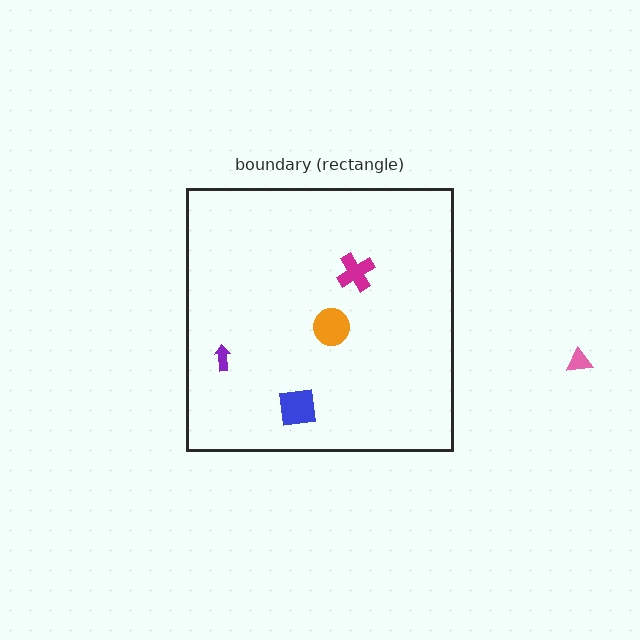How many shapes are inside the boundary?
4 inside, 1 outside.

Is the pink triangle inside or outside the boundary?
Outside.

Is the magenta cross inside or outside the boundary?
Inside.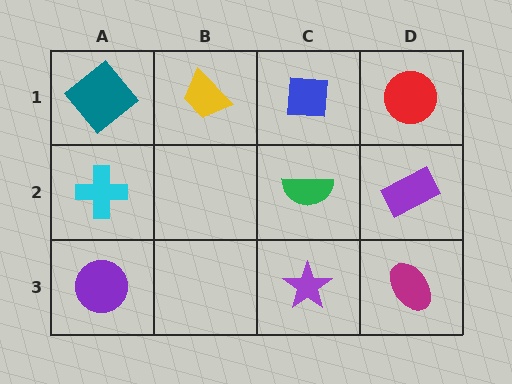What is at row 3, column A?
A purple circle.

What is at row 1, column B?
A yellow trapezoid.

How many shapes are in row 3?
3 shapes.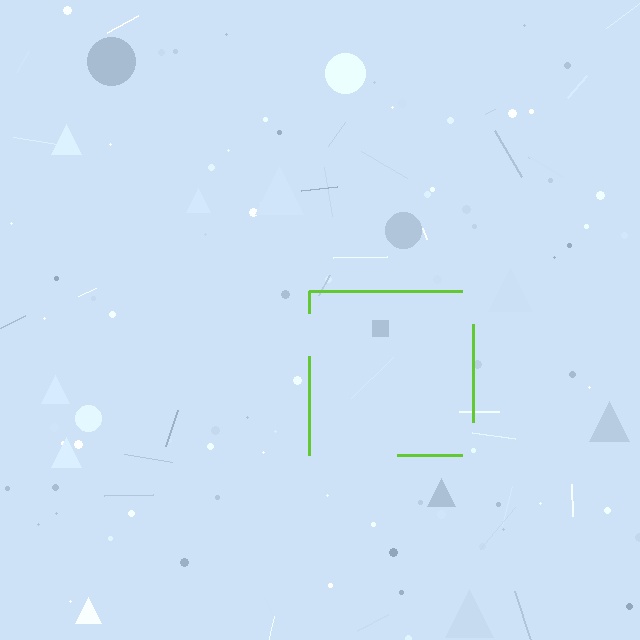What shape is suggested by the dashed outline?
The dashed outline suggests a square.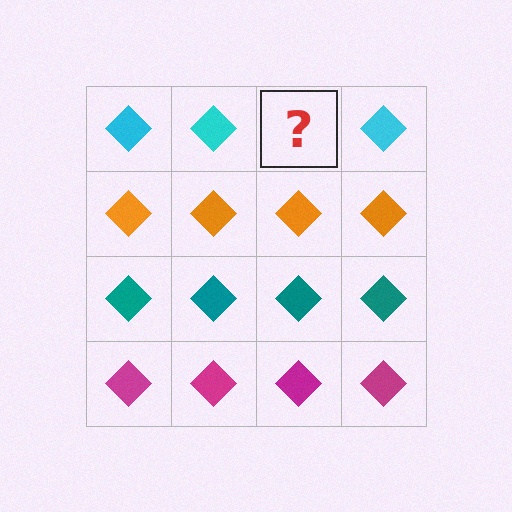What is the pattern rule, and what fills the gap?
The rule is that each row has a consistent color. The gap should be filled with a cyan diamond.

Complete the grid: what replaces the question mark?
The question mark should be replaced with a cyan diamond.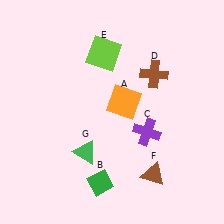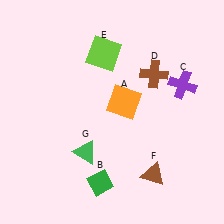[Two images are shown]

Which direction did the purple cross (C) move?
The purple cross (C) moved up.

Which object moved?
The purple cross (C) moved up.